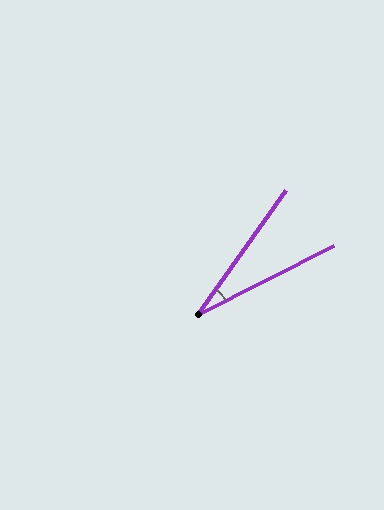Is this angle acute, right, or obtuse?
It is acute.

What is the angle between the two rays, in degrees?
Approximately 28 degrees.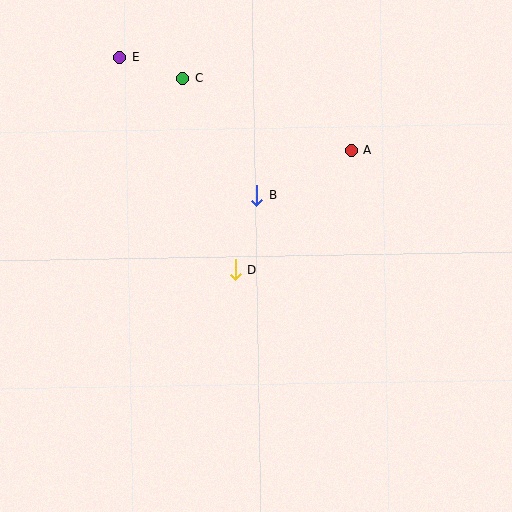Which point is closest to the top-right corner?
Point A is closest to the top-right corner.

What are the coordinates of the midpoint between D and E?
The midpoint between D and E is at (177, 164).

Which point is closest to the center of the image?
Point D at (236, 270) is closest to the center.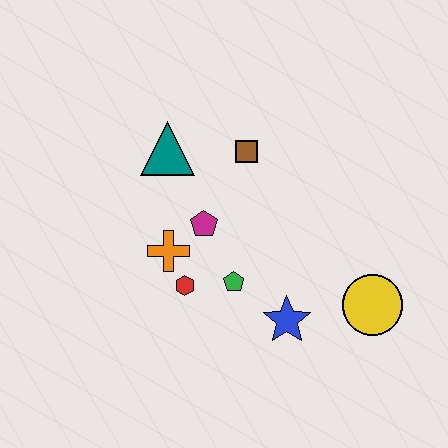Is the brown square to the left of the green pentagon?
No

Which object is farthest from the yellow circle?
The teal triangle is farthest from the yellow circle.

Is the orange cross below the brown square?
Yes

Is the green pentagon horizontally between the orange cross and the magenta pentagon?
No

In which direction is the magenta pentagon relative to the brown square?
The magenta pentagon is below the brown square.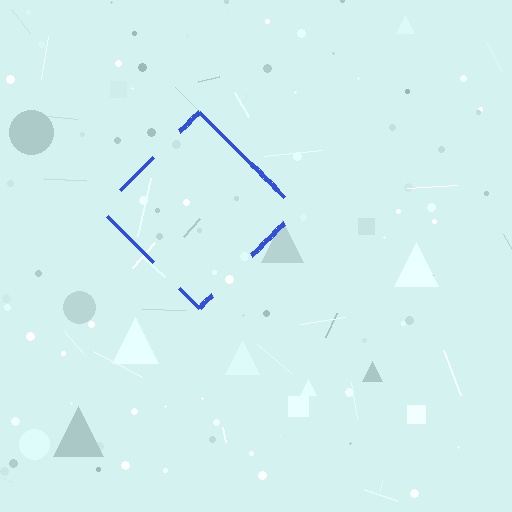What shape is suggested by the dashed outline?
The dashed outline suggests a diamond.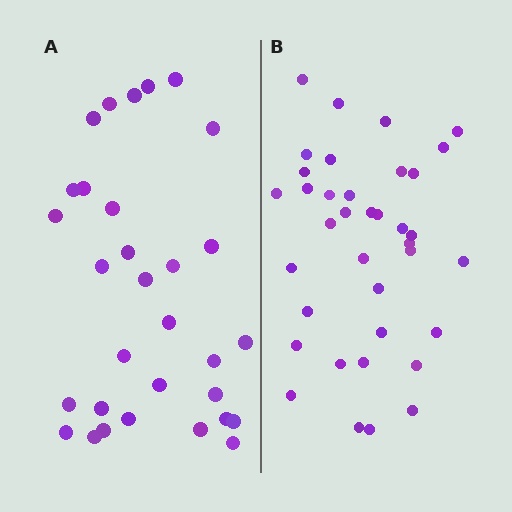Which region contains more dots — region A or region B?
Region B (the right region) has more dots.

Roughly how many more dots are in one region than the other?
Region B has about 6 more dots than region A.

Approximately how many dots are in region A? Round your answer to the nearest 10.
About 30 dots. (The exact count is 31, which rounds to 30.)